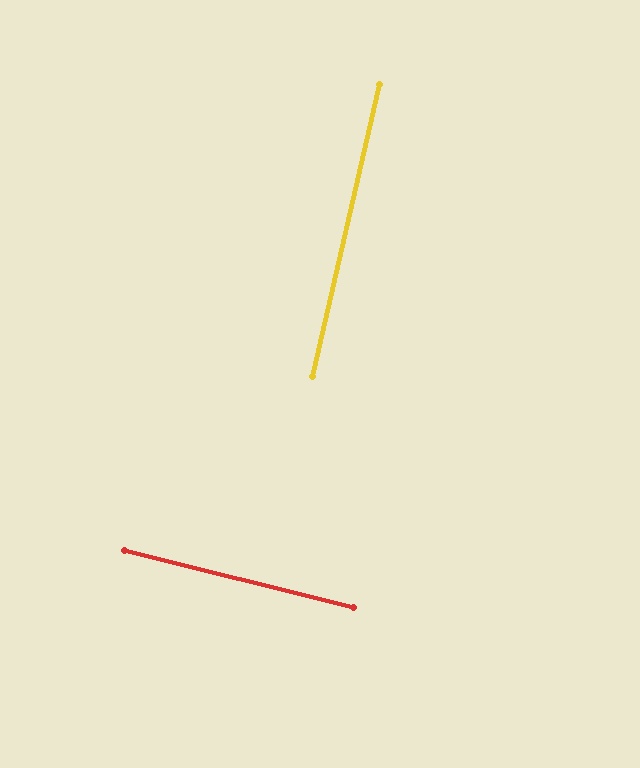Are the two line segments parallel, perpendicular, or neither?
Perpendicular — they meet at approximately 89°.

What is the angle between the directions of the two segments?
Approximately 89 degrees.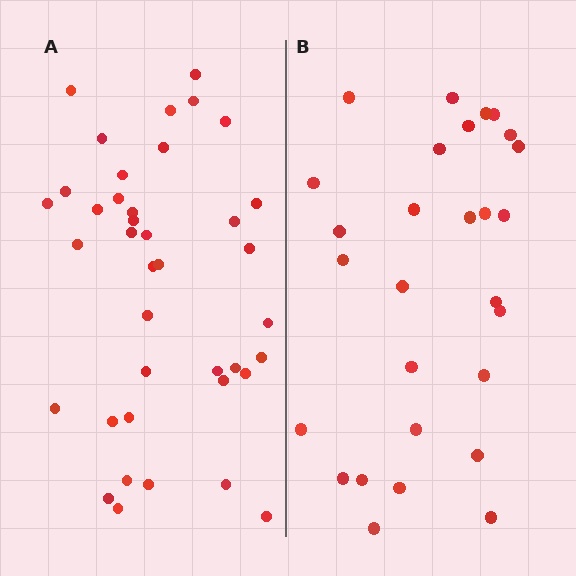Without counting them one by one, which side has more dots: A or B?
Region A (the left region) has more dots.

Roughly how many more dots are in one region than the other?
Region A has roughly 12 or so more dots than region B.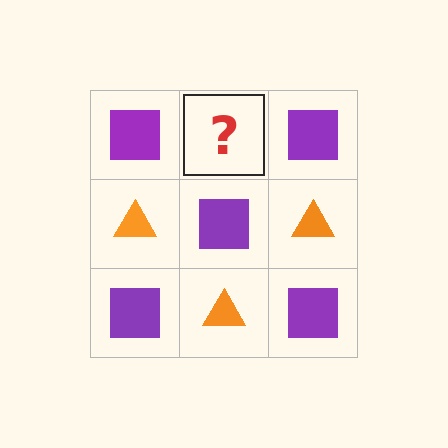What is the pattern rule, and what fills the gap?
The rule is that it alternates purple square and orange triangle in a checkerboard pattern. The gap should be filled with an orange triangle.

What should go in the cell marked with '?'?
The missing cell should contain an orange triangle.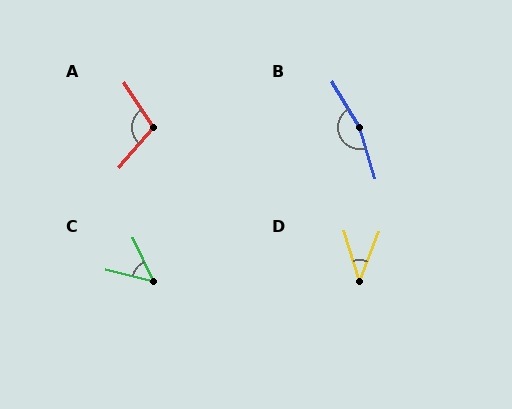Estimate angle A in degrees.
Approximately 106 degrees.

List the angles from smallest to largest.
D (38°), C (50°), A (106°), B (166°).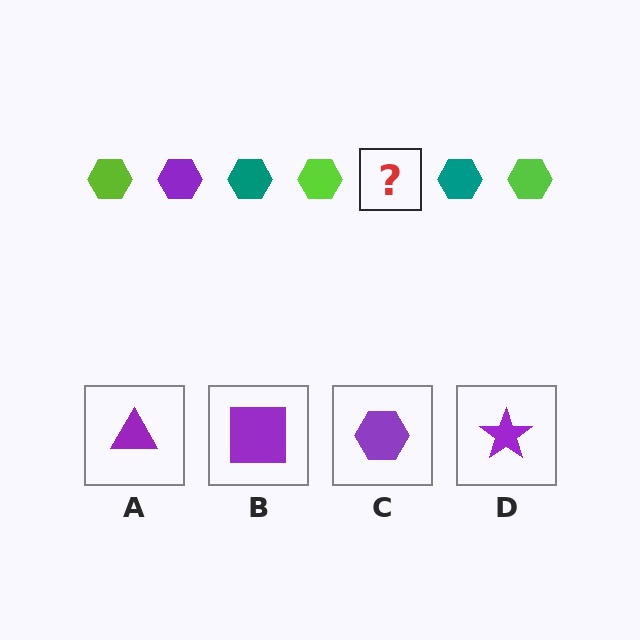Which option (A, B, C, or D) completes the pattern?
C.